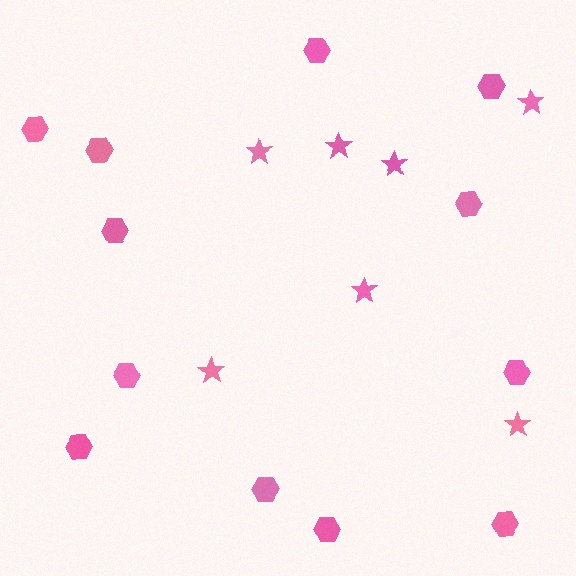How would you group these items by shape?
There are 2 groups: one group of stars (7) and one group of hexagons (12).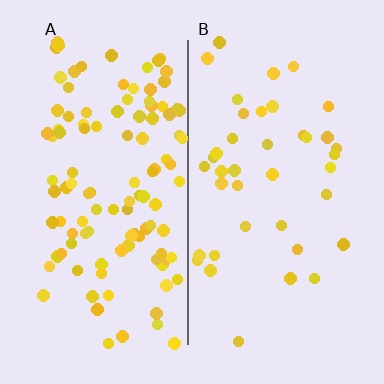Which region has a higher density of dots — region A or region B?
A (the left).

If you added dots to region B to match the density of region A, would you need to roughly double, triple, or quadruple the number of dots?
Approximately triple.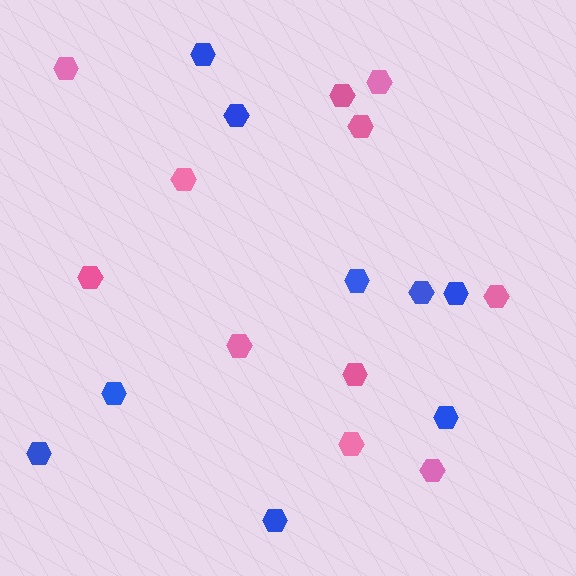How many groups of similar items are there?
There are 2 groups: one group of pink hexagons (11) and one group of blue hexagons (9).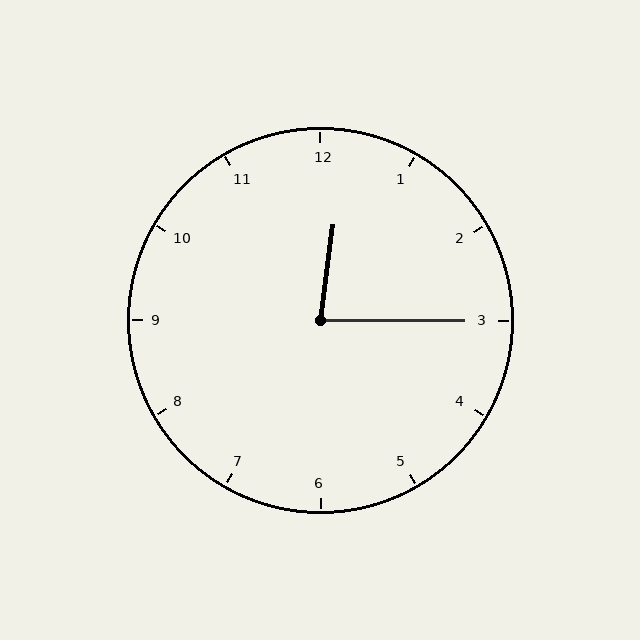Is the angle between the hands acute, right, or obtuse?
It is acute.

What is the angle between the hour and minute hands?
Approximately 82 degrees.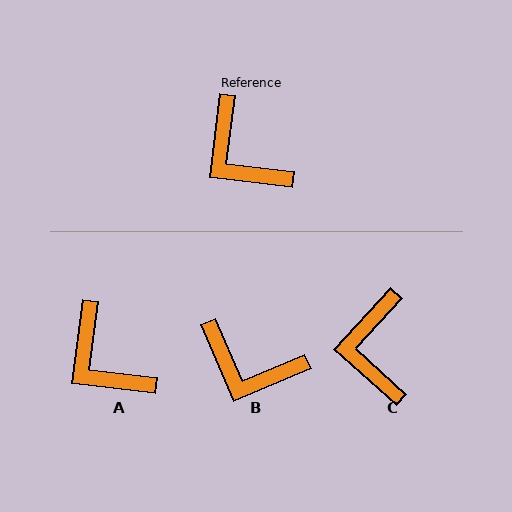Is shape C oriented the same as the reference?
No, it is off by about 35 degrees.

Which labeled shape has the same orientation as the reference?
A.